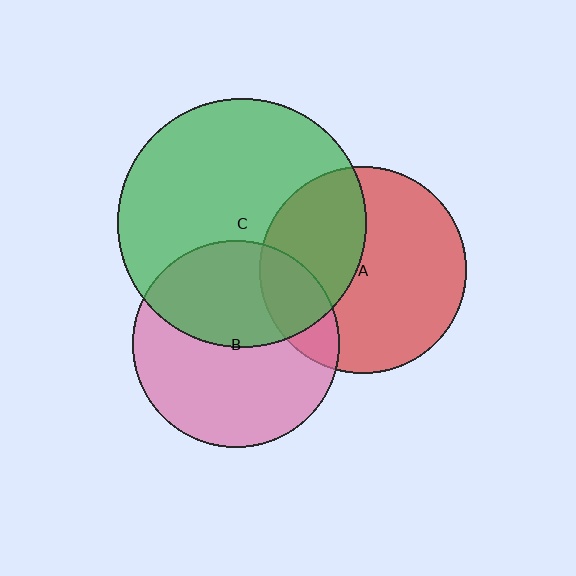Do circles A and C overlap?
Yes.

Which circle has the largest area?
Circle C (green).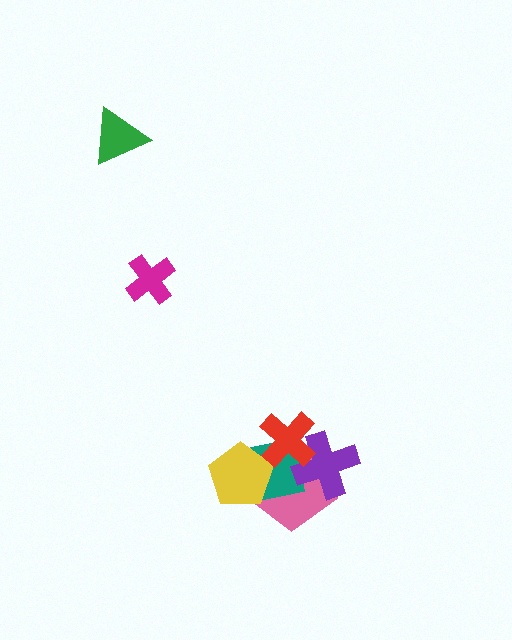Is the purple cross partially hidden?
Yes, it is partially covered by another shape.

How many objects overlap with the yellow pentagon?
2 objects overlap with the yellow pentagon.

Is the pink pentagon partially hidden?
Yes, it is partially covered by another shape.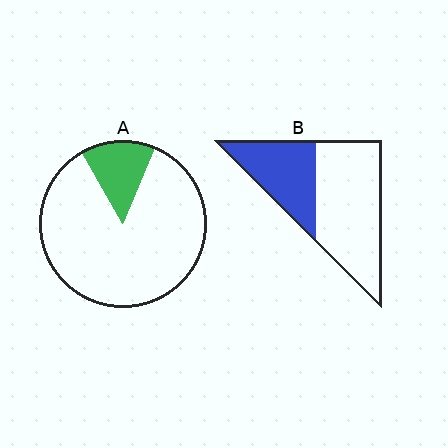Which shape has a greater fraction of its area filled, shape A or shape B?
Shape B.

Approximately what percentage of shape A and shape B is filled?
A is approximately 15% and B is approximately 35%.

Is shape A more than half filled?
No.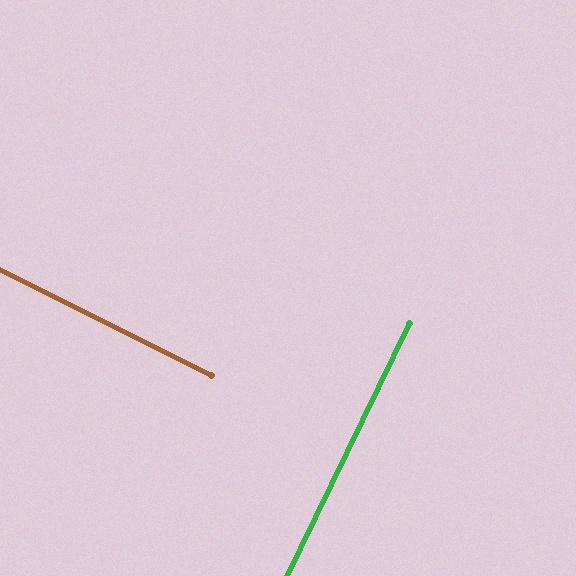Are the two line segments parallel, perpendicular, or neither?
Perpendicular — they meet at approximately 89°.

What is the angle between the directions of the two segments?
Approximately 89 degrees.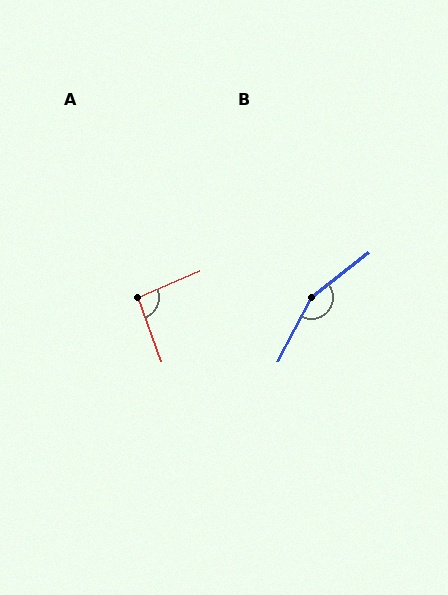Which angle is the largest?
B, at approximately 155 degrees.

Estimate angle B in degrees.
Approximately 155 degrees.